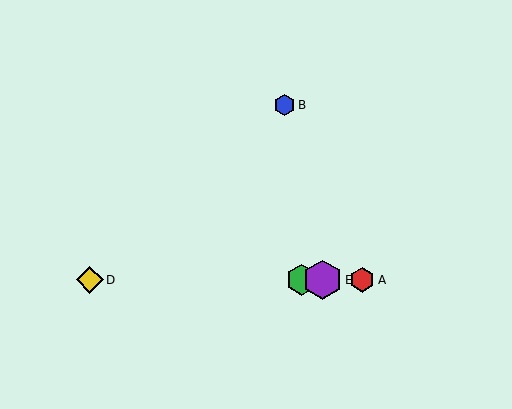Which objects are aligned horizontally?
Objects A, C, D, E are aligned horizontally.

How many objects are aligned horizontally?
4 objects (A, C, D, E) are aligned horizontally.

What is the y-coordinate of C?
Object C is at y≈280.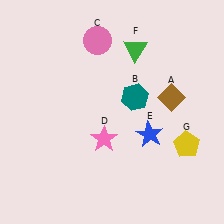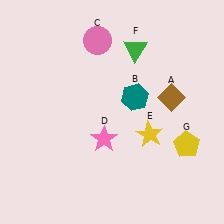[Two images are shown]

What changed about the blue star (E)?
In Image 1, E is blue. In Image 2, it changed to yellow.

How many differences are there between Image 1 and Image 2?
There is 1 difference between the two images.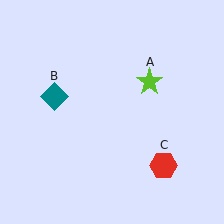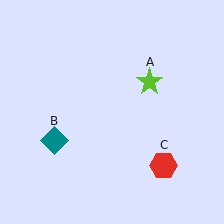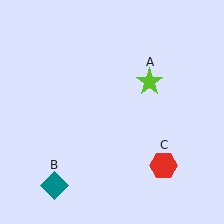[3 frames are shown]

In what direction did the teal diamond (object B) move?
The teal diamond (object B) moved down.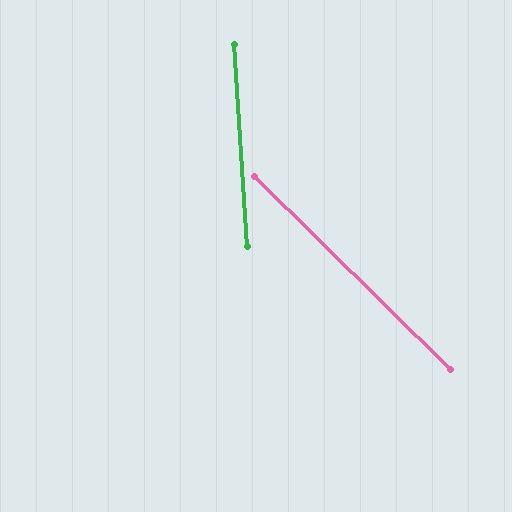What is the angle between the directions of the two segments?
Approximately 42 degrees.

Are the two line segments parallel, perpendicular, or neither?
Neither parallel nor perpendicular — they differ by about 42°.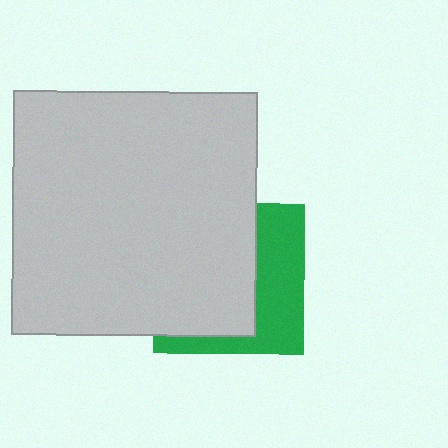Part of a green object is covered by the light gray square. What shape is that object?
It is a square.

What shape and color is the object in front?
The object in front is a light gray square.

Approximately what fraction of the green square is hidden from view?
Roughly 61% of the green square is hidden behind the light gray square.